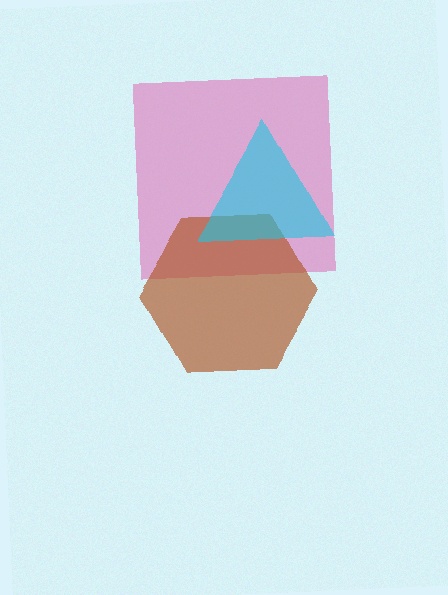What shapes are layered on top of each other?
The layered shapes are: a pink square, a brown hexagon, a cyan triangle.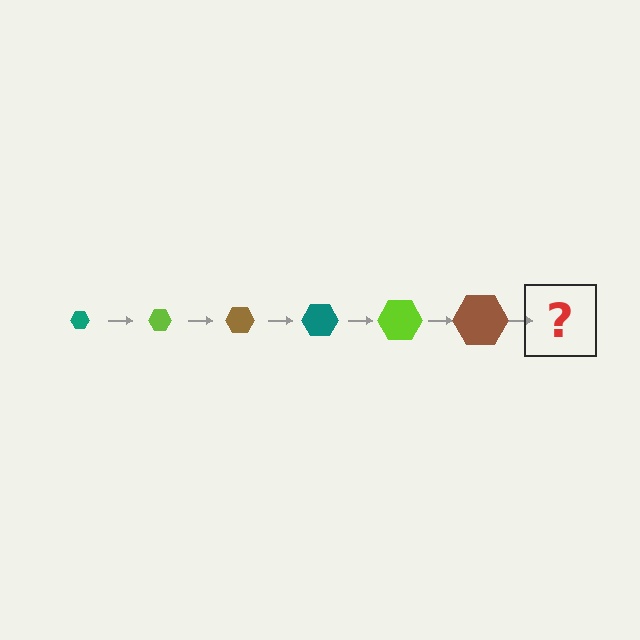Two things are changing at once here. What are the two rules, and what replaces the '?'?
The two rules are that the hexagon grows larger each step and the color cycles through teal, lime, and brown. The '?' should be a teal hexagon, larger than the previous one.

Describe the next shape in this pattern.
It should be a teal hexagon, larger than the previous one.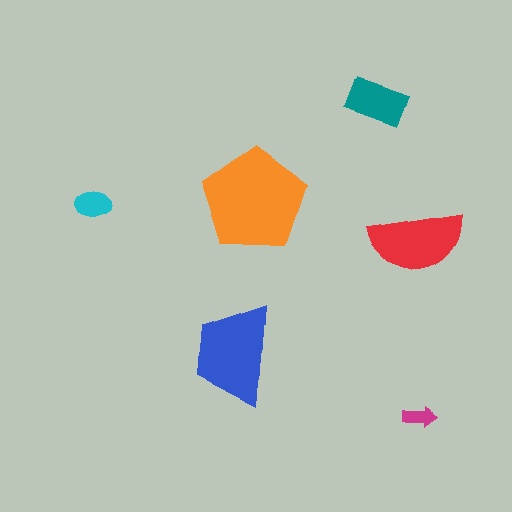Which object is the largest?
The orange pentagon.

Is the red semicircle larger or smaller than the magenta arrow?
Larger.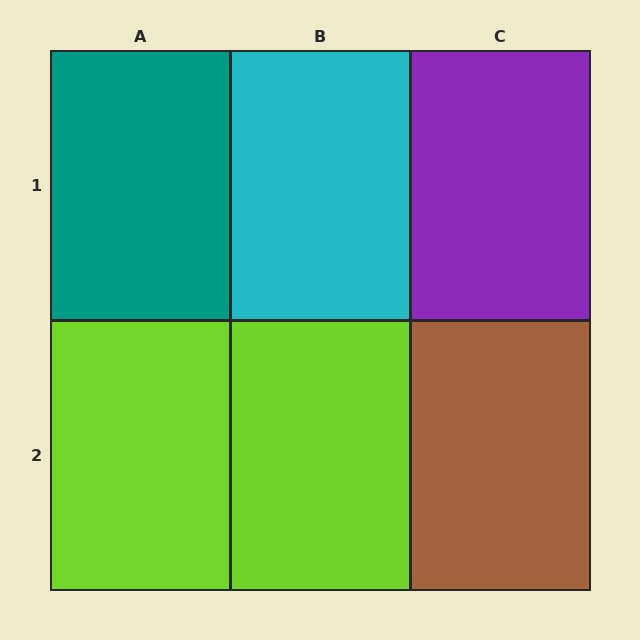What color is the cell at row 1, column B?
Cyan.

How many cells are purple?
1 cell is purple.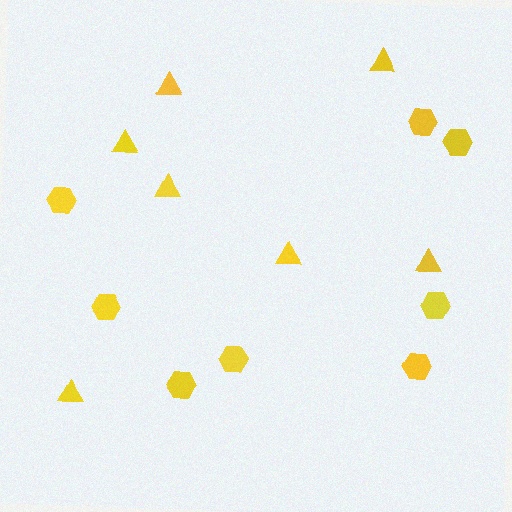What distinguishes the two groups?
There are 2 groups: one group of hexagons (8) and one group of triangles (7).